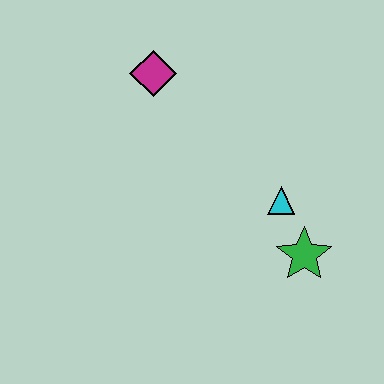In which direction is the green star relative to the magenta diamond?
The green star is below the magenta diamond.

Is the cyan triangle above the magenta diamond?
No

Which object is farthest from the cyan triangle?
The magenta diamond is farthest from the cyan triangle.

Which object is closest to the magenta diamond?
The cyan triangle is closest to the magenta diamond.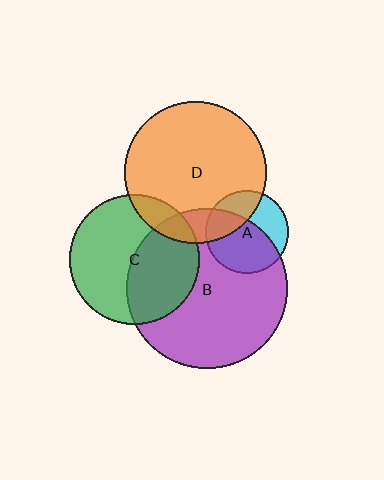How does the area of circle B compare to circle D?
Approximately 1.3 times.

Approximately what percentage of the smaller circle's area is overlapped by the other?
Approximately 15%.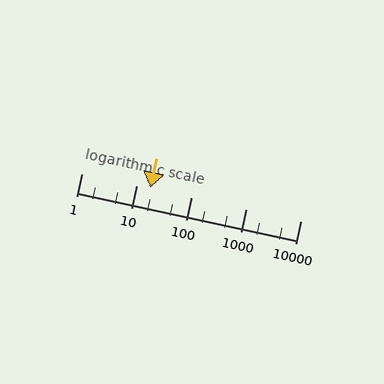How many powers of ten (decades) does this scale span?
The scale spans 4 decades, from 1 to 10000.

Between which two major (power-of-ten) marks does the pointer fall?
The pointer is between 10 and 100.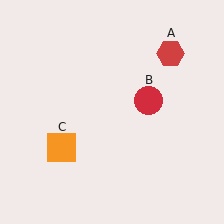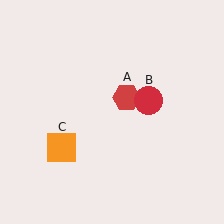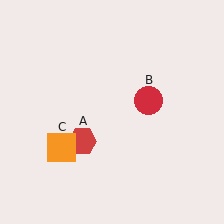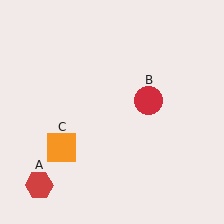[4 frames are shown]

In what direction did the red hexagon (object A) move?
The red hexagon (object A) moved down and to the left.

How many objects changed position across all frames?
1 object changed position: red hexagon (object A).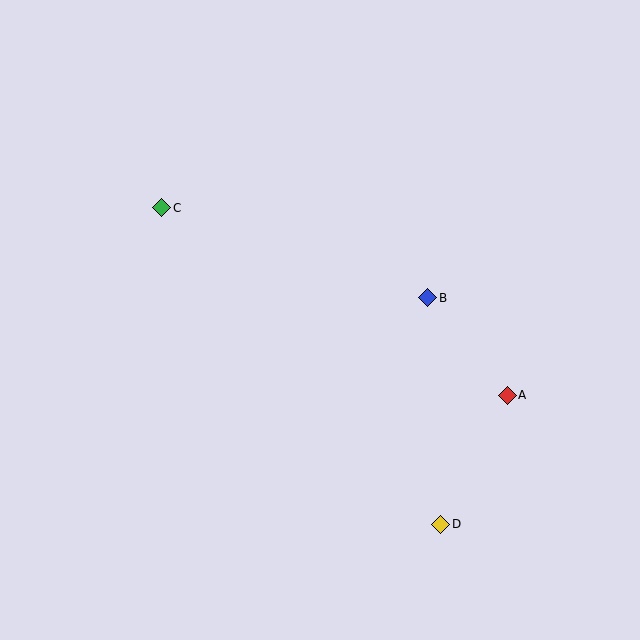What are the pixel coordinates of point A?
Point A is at (507, 395).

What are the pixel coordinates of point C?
Point C is at (162, 208).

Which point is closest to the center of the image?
Point B at (428, 298) is closest to the center.